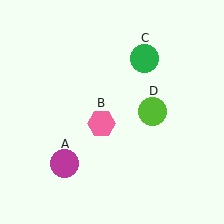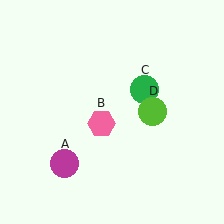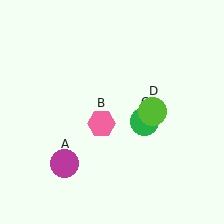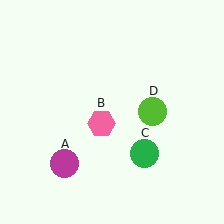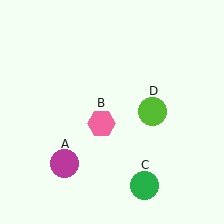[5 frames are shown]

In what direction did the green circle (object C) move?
The green circle (object C) moved down.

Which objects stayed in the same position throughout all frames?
Magenta circle (object A) and pink hexagon (object B) and lime circle (object D) remained stationary.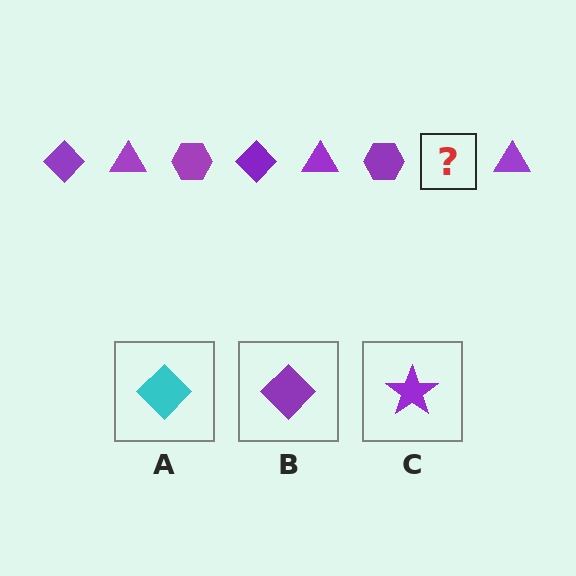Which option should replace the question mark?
Option B.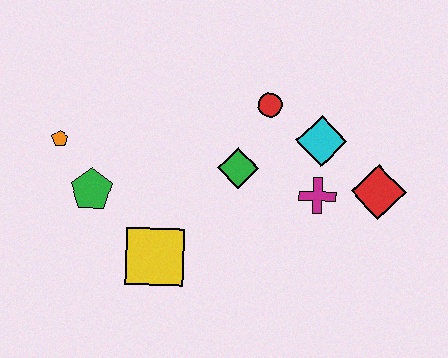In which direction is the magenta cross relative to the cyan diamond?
The magenta cross is below the cyan diamond.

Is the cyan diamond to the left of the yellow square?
No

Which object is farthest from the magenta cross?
The orange pentagon is farthest from the magenta cross.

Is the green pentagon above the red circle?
No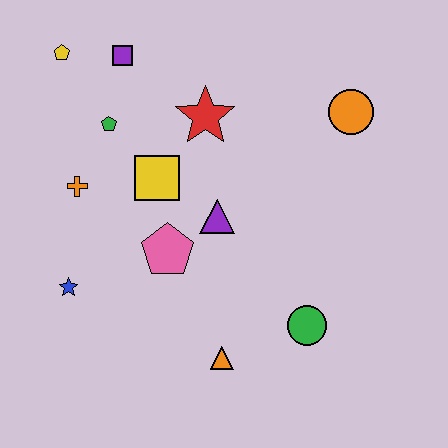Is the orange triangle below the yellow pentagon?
Yes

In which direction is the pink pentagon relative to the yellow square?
The pink pentagon is below the yellow square.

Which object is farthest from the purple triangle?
The yellow pentagon is farthest from the purple triangle.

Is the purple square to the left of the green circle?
Yes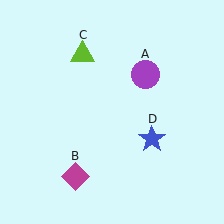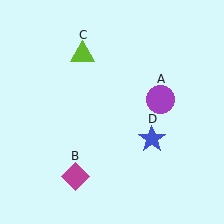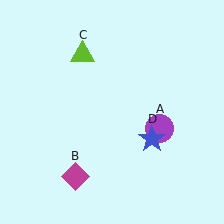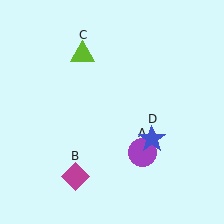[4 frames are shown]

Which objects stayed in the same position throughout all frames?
Magenta diamond (object B) and lime triangle (object C) and blue star (object D) remained stationary.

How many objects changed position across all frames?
1 object changed position: purple circle (object A).